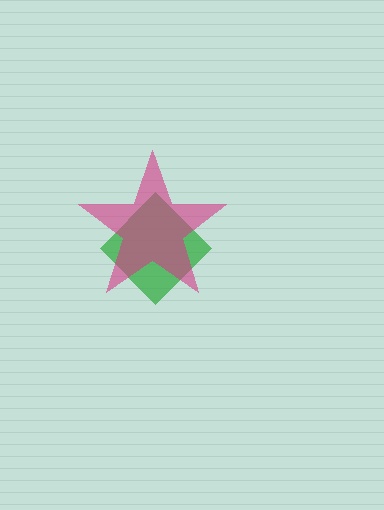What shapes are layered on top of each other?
The layered shapes are: a green diamond, a magenta star.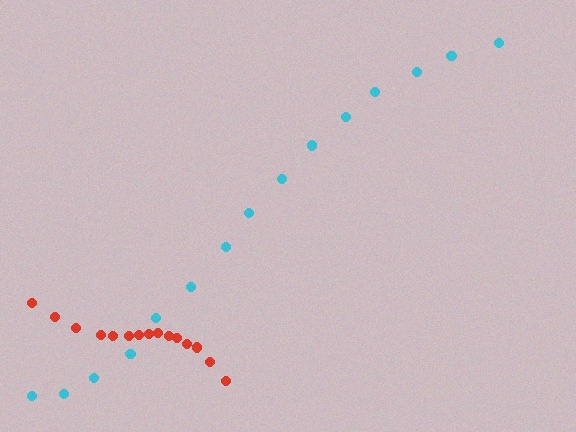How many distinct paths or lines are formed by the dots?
There are 2 distinct paths.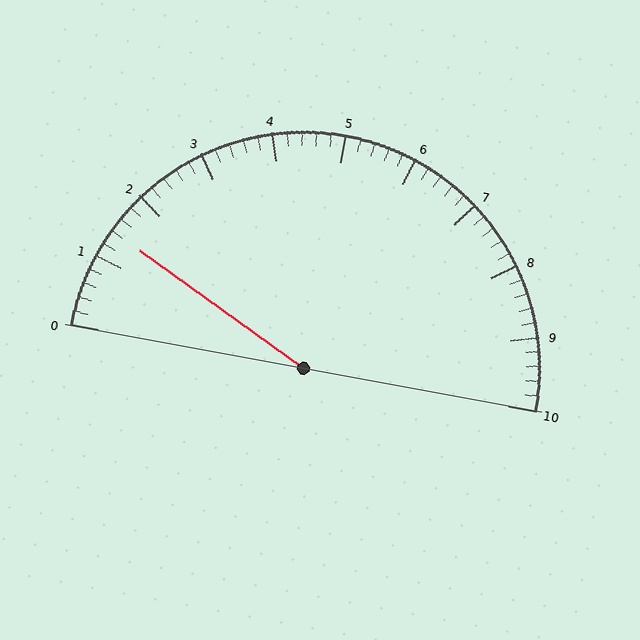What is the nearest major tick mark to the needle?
The nearest major tick mark is 1.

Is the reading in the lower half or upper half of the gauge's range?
The reading is in the lower half of the range (0 to 10).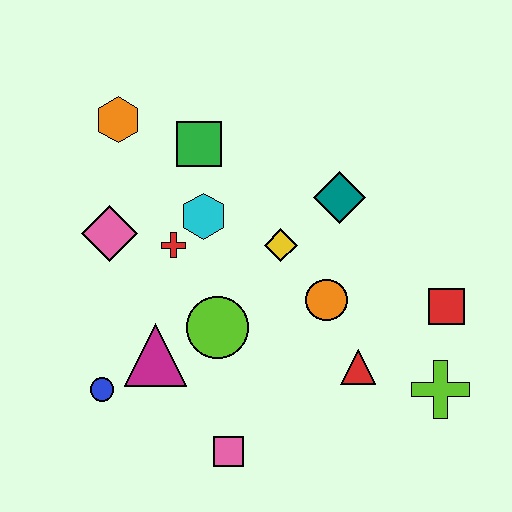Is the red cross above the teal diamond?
No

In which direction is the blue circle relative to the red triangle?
The blue circle is to the left of the red triangle.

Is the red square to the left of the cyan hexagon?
No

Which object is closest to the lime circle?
The magenta triangle is closest to the lime circle.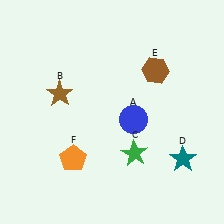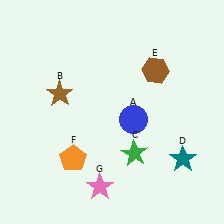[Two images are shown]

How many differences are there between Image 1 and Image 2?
There is 1 difference between the two images.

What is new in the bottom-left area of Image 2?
A pink star (G) was added in the bottom-left area of Image 2.